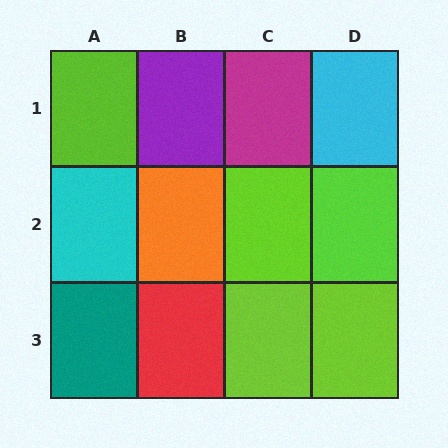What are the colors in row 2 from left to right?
Cyan, orange, lime, lime.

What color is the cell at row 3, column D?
Lime.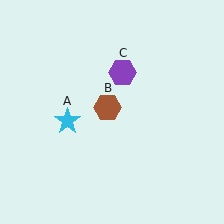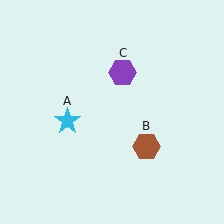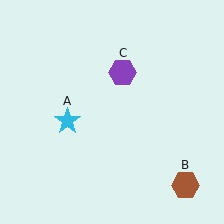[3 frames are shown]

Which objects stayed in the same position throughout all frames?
Cyan star (object A) and purple hexagon (object C) remained stationary.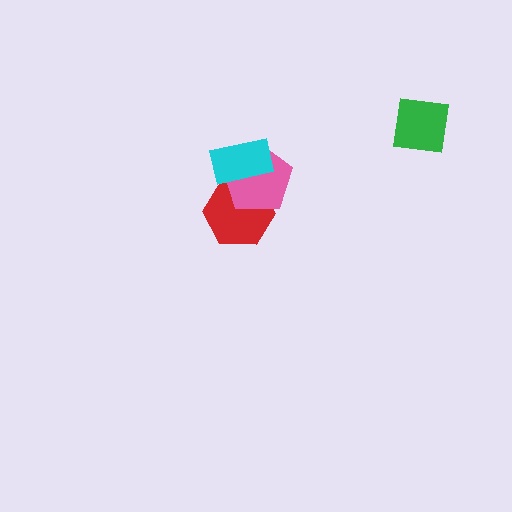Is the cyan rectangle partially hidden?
No, no other shape covers it.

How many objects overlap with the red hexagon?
2 objects overlap with the red hexagon.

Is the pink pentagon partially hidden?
Yes, it is partially covered by another shape.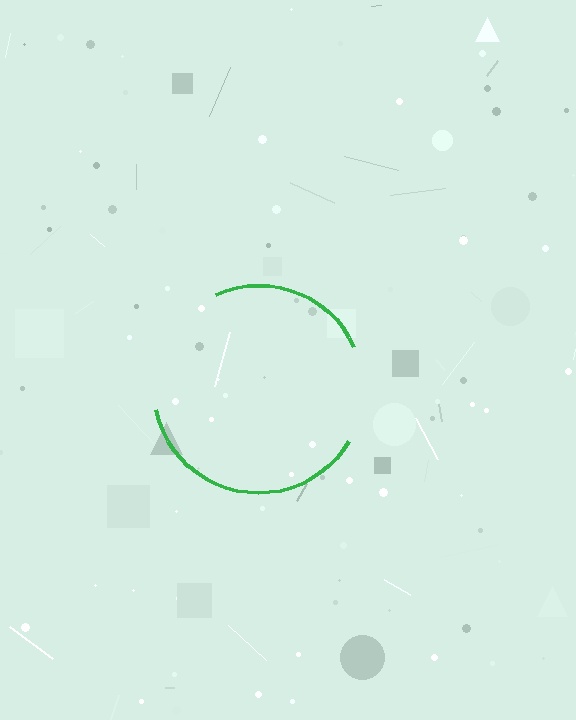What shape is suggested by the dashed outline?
The dashed outline suggests a circle.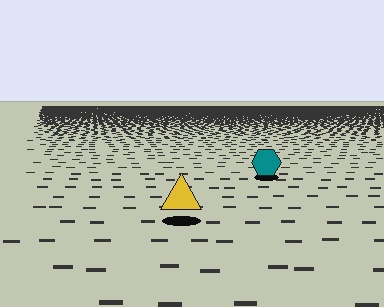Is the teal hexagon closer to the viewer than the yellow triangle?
No. The yellow triangle is closer — you can tell from the texture gradient: the ground texture is coarser near it.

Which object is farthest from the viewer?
The teal hexagon is farthest from the viewer. It appears smaller and the ground texture around it is denser.